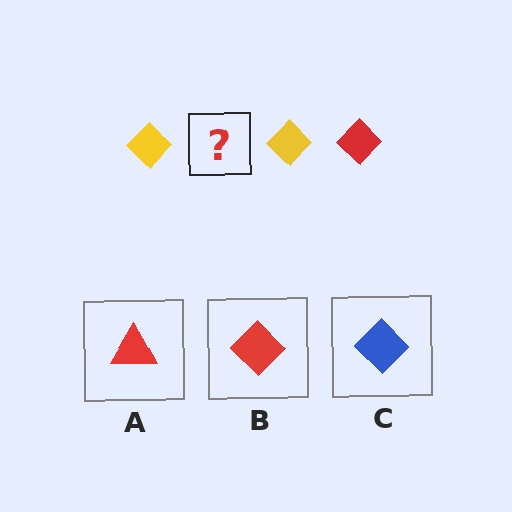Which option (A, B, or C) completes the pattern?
B.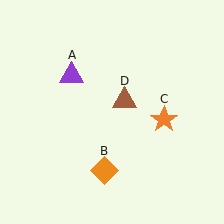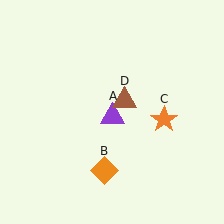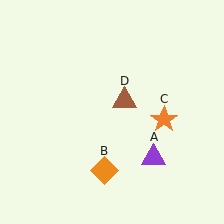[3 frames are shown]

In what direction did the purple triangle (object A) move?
The purple triangle (object A) moved down and to the right.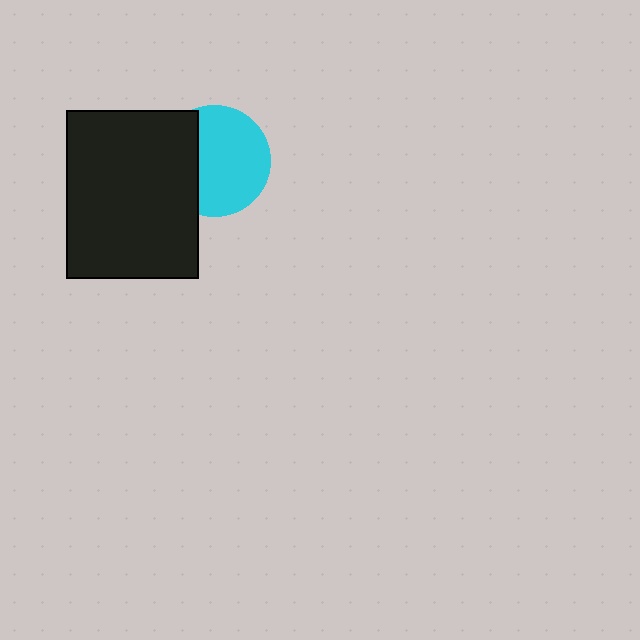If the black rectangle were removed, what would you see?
You would see the complete cyan circle.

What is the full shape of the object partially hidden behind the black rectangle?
The partially hidden object is a cyan circle.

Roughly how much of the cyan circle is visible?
Most of it is visible (roughly 67%).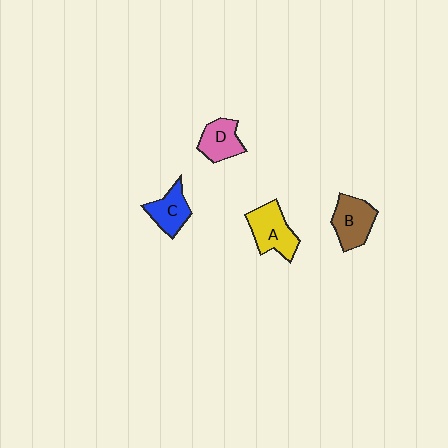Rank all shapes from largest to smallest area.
From largest to smallest: A (yellow), B (brown), C (blue), D (pink).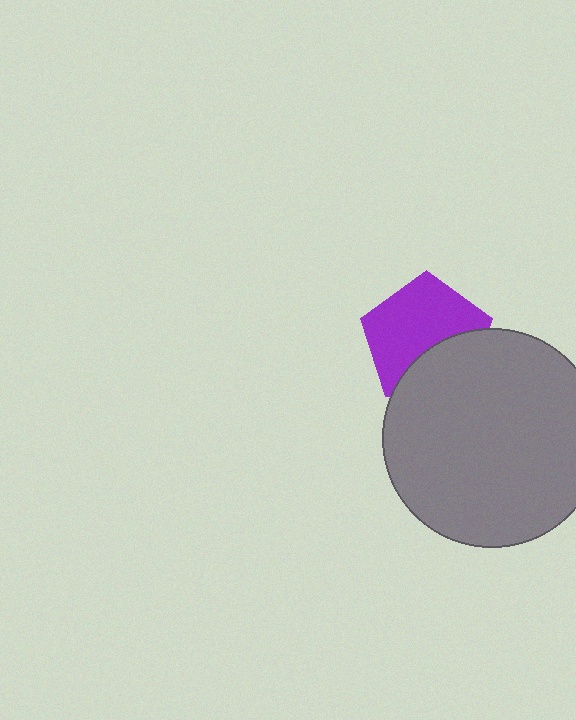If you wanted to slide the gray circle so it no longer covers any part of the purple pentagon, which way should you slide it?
Slide it down — that is the most direct way to separate the two shapes.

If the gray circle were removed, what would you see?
You would see the complete purple pentagon.